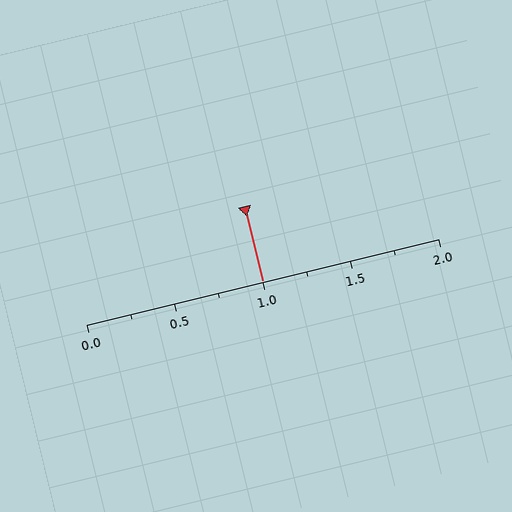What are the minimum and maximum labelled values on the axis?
The axis runs from 0.0 to 2.0.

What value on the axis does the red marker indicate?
The marker indicates approximately 1.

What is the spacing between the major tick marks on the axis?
The major ticks are spaced 0.5 apart.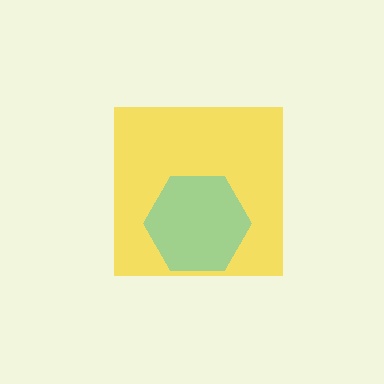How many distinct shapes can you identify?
There are 2 distinct shapes: a yellow square, a cyan hexagon.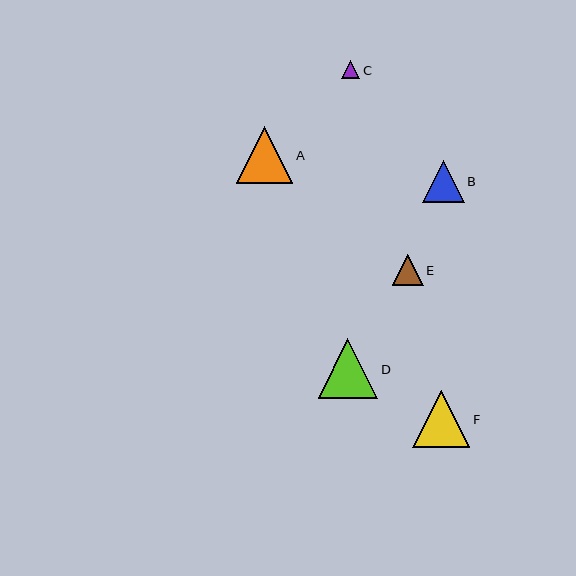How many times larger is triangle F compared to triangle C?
Triangle F is approximately 3.2 times the size of triangle C.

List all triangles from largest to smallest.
From largest to smallest: D, F, A, B, E, C.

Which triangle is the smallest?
Triangle C is the smallest with a size of approximately 18 pixels.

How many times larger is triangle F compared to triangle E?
Triangle F is approximately 1.8 times the size of triangle E.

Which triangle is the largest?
Triangle D is the largest with a size of approximately 60 pixels.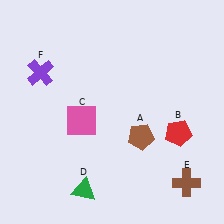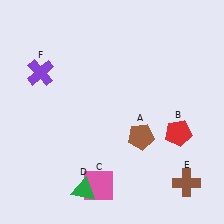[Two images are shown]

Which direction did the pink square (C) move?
The pink square (C) moved down.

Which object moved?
The pink square (C) moved down.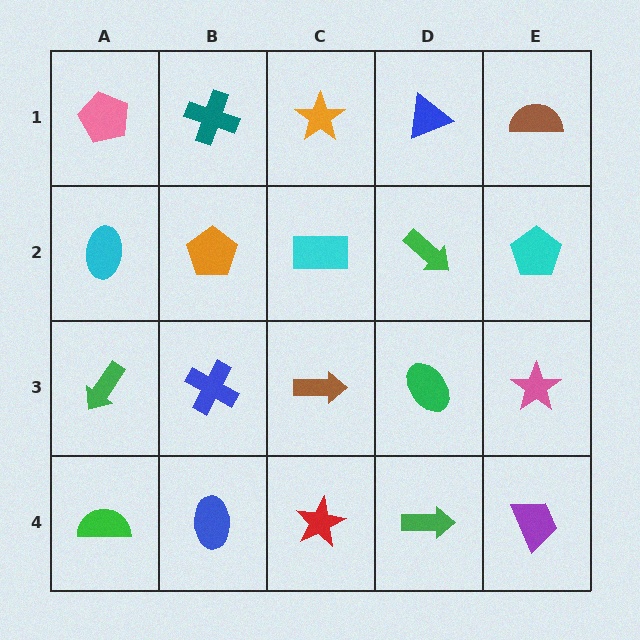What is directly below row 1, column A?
A cyan ellipse.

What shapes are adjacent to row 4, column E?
A pink star (row 3, column E), a green arrow (row 4, column D).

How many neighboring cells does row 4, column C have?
3.